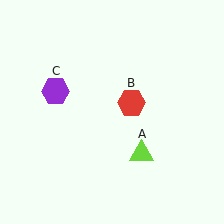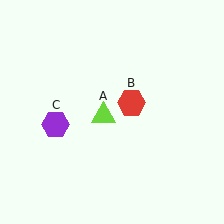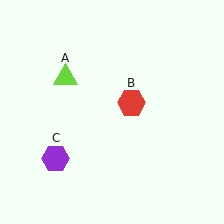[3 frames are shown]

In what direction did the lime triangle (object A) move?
The lime triangle (object A) moved up and to the left.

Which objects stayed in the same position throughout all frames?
Red hexagon (object B) remained stationary.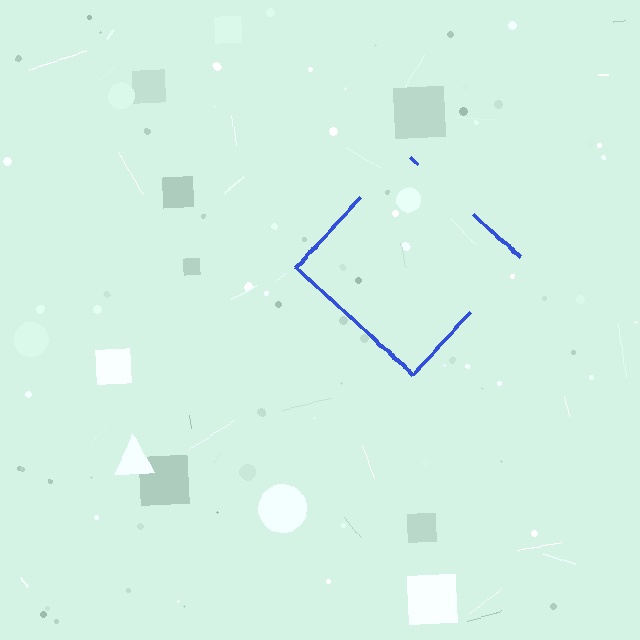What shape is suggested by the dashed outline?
The dashed outline suggests a diamond.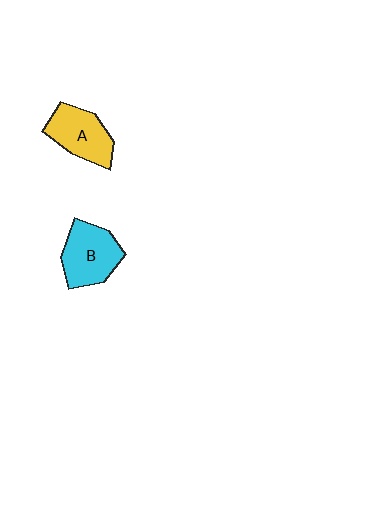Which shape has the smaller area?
Shape A (yellow).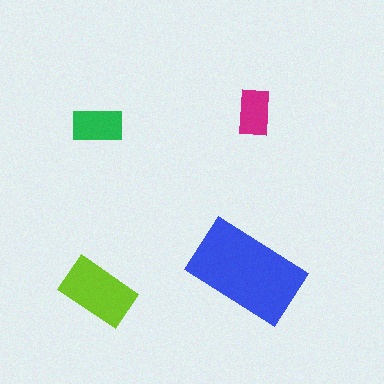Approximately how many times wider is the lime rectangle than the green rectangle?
About 1.5 times wider.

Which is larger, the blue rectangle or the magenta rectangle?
The blue one.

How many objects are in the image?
There are 4 objects in the image.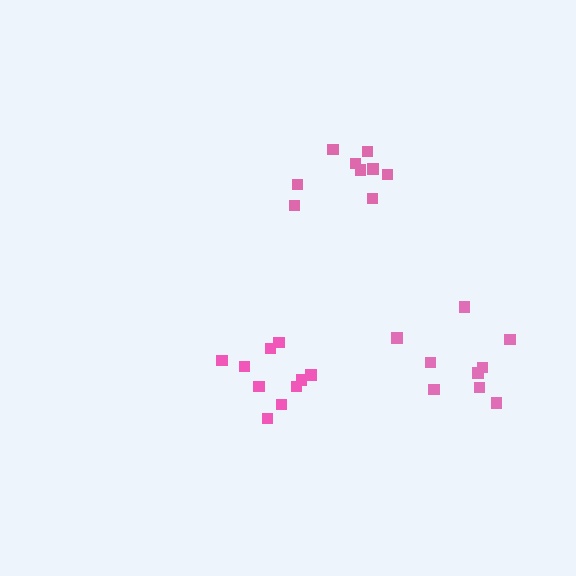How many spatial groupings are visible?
There are 3 spatial groupings.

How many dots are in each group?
Group 1: 9 dots, Group 2: 9 dots, Group 3: 10 dots (28 total).